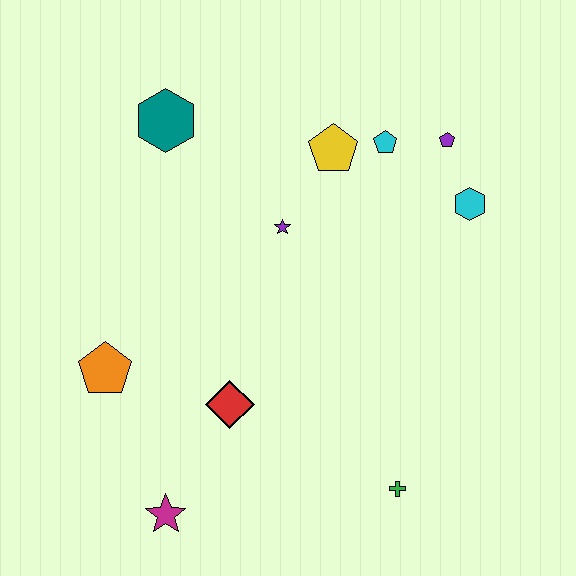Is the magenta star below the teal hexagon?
Yes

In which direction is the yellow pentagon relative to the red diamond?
The yellow pentagon is above the red diamond.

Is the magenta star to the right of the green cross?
No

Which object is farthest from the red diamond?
The purple pentagon is farthest from the red diamond.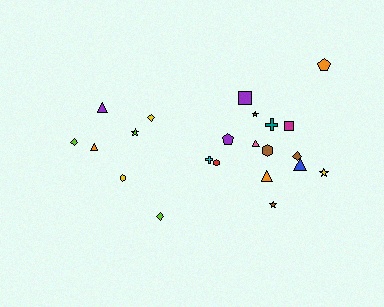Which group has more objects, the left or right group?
The right group.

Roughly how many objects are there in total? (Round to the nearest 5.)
Roughly 20 objects in total.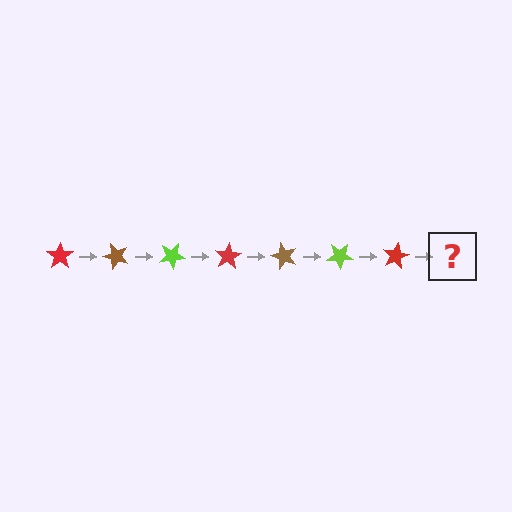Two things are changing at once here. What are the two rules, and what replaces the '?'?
The two rules are that it rotates 50 degrees each step and the color cycles through red, brown, and lime. The '?' should be a brown star, rotated 350 degrees from the start.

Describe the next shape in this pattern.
It should be a brown star, rotated 350 degrees from the start.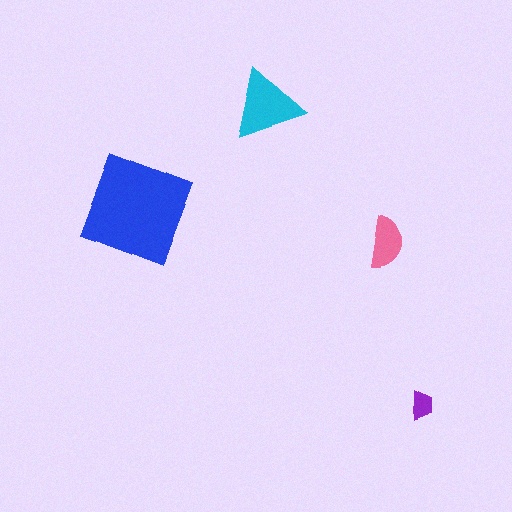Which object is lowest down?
The purple trapezoid is bottommost.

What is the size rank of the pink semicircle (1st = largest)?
3rd.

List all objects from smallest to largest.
The purple trapezoid, the pink semicircle, the cyan triangle, the blue diamond.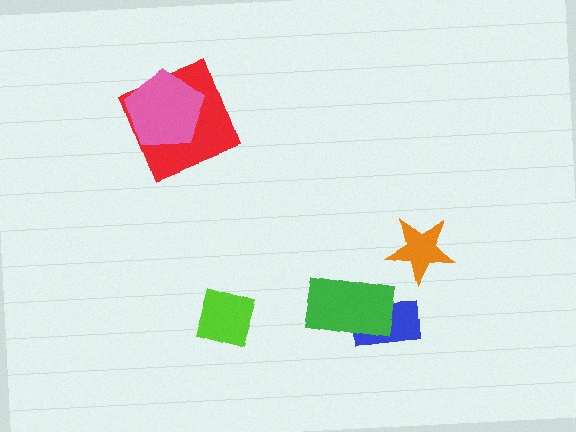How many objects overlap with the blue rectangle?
1 object overlaps with the blue rectangle.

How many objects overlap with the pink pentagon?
1 object overlaps with the pink pentagon.